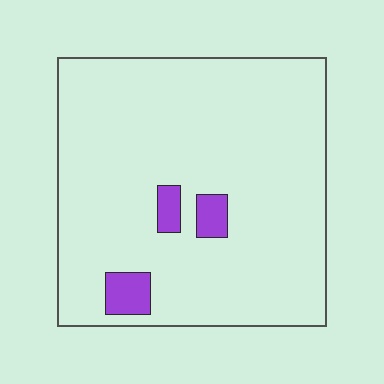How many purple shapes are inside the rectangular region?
3.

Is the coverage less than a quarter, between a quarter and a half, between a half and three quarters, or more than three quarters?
Less than a quarter.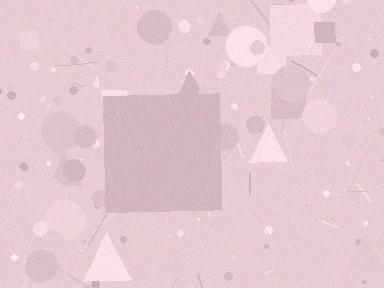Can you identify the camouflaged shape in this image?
The camouflaged shape is a square.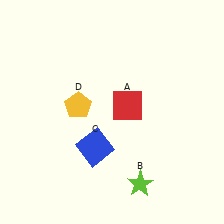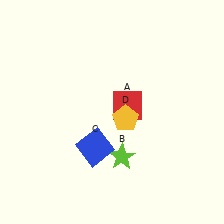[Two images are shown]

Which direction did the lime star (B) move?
The lime star (B) moved up.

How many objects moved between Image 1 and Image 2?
2 objects moved between the two images.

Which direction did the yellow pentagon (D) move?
The yellow pentagon (D) moved right.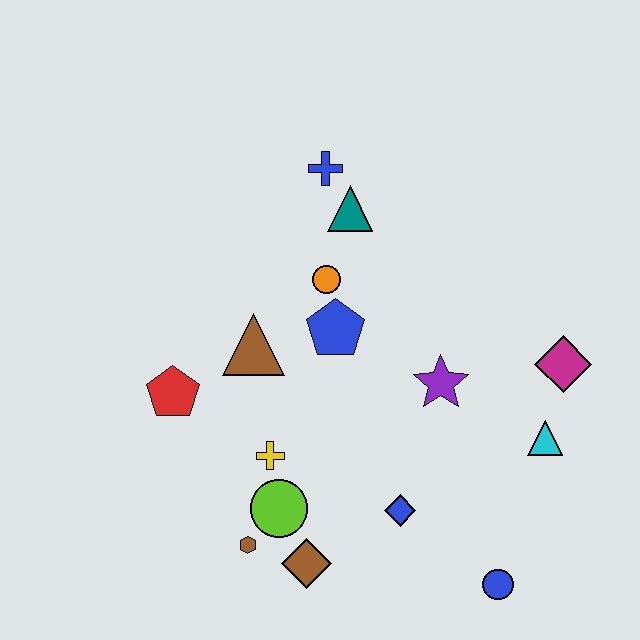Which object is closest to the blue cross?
The teal triangle is closest to the blue cross.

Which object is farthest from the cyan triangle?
The red pentagon is farthest from the cyan triangle.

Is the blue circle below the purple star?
Yes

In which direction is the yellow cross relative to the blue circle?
The yellow cross is to the left of the blue circle.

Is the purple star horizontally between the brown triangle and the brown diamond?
No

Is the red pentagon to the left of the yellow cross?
Yes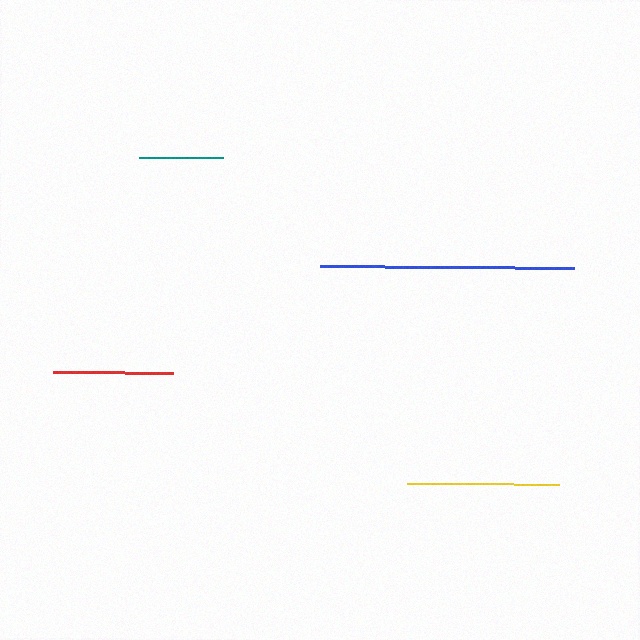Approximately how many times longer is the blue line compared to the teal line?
The blue line is approximately 3.0 times the length of the teal line.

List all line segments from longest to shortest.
From longest to shortest: blue, yellow, red, teal.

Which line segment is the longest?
The blue line is the longest at approximately 254 pixels.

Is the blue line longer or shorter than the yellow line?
The blue line is longer than the yellow line.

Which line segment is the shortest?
The teal line is the shortest at approximately 84 pixels.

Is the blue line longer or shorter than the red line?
The blue line is longer than the red line.